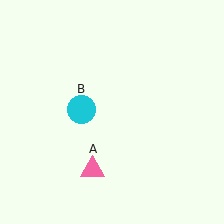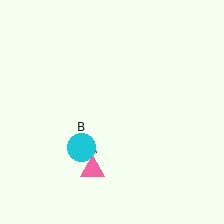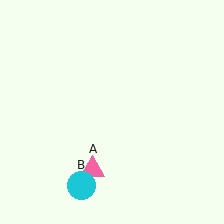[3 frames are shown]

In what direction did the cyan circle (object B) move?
The cyan circle (object B) moved down.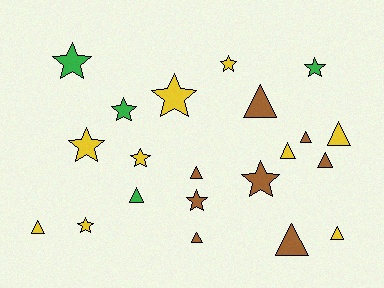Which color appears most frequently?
Yellow, with 9 objects.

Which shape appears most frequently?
Triangle, with 11 objects.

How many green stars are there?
There are 3 green stars.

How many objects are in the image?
There are 21 objects.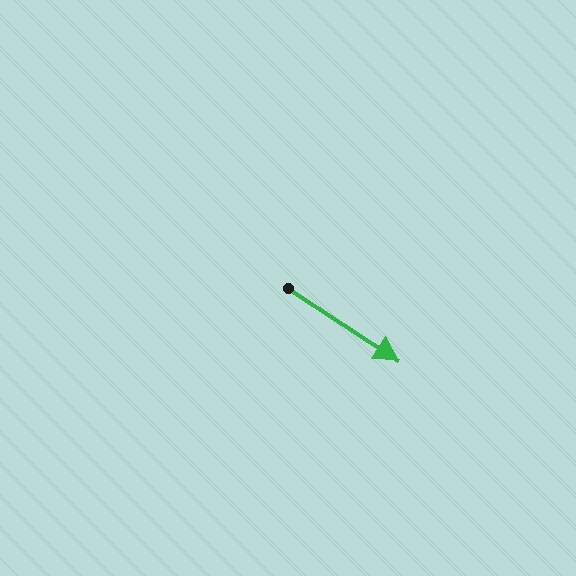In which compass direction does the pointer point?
Southeast.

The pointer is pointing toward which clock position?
Roughly 4 o'clock.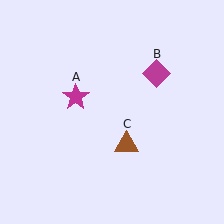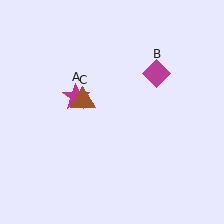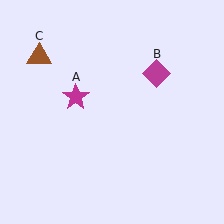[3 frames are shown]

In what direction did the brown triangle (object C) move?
The brown triangle (object C) moved up and to the left.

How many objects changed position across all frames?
1 object changed position: brown triangle (object C).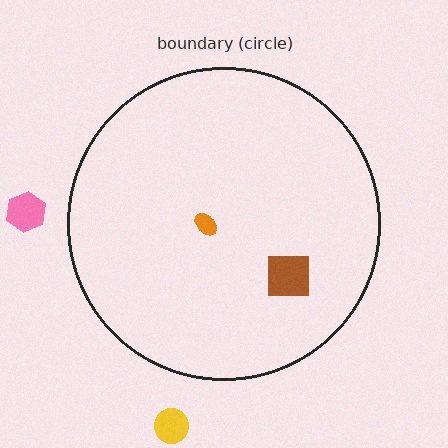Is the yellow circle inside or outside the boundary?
Outside.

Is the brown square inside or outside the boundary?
Inside.